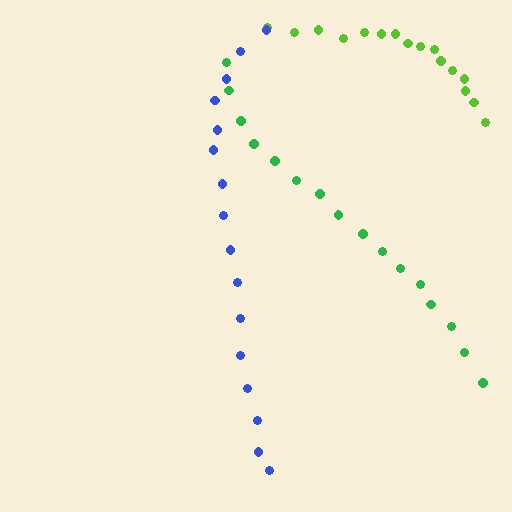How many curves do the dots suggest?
There are 3 distinct paths.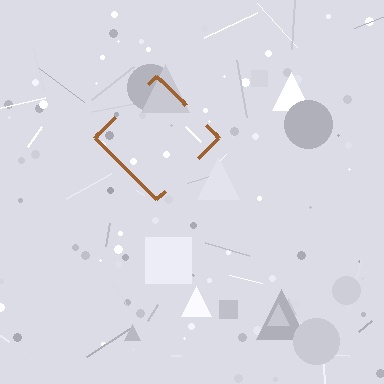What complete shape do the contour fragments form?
The contour fragments form a diamond.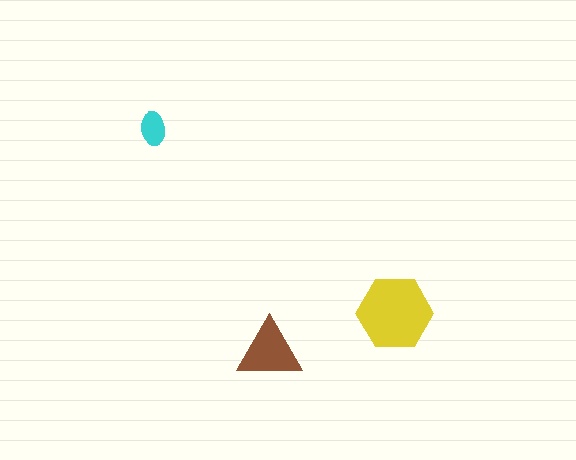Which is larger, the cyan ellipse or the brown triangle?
The brown triangle.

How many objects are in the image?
There are 3 objects in the image.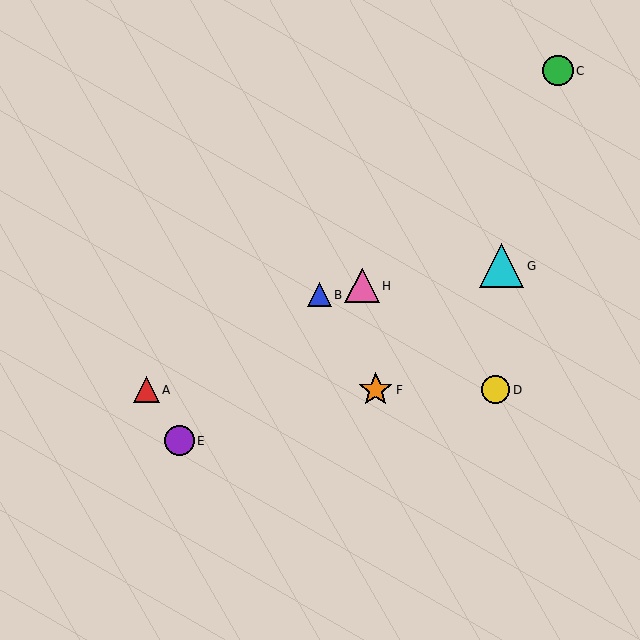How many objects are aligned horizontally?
3 objects (A, D, F) are aligned horizontally.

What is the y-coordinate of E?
Object E is at y≈441.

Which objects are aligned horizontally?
Objects A, D, F are aligned horizontally.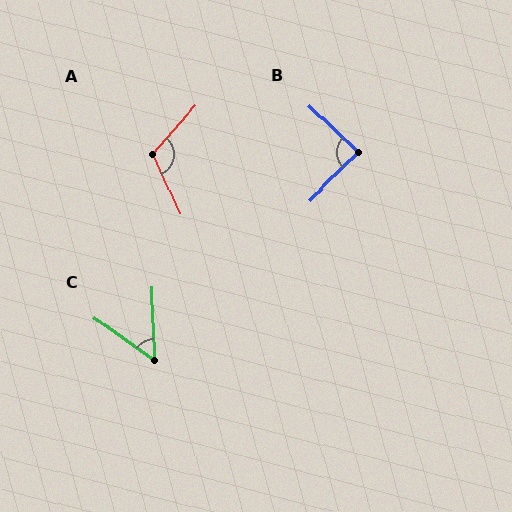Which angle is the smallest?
C, at approximately 53 degrees.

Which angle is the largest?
A, at approximately 114 degrees.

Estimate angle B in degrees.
Approximately 88 degrees.